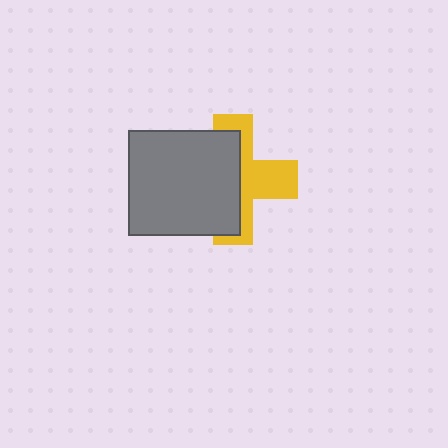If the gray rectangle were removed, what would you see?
You would see the complete yellow cross.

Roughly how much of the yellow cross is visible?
About half of it is visible (roughly 46%).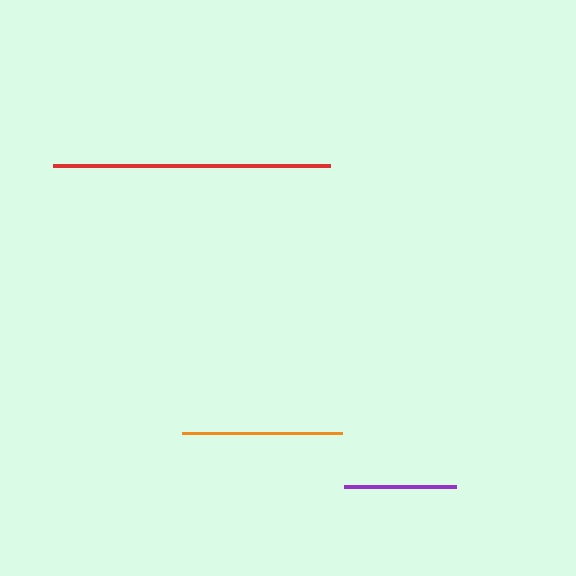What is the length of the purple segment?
The purple segment is approximately 112 pixels long.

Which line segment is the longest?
The red line is the longest at approximately 276 pixels.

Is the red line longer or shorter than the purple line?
The red line is longer than the purple line.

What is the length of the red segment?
The red segment is approximately 276 pixels long.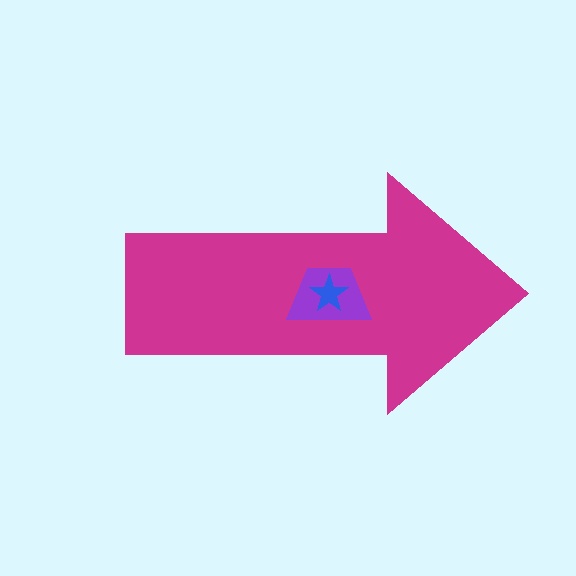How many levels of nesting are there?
3.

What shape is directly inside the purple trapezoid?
The blue star.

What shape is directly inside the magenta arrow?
The purple trapezoid.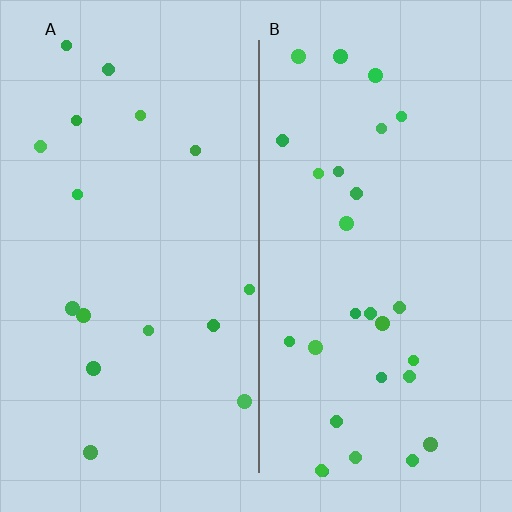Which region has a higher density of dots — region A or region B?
B (the right).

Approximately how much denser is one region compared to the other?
Approximately 1.7× — region B over region A.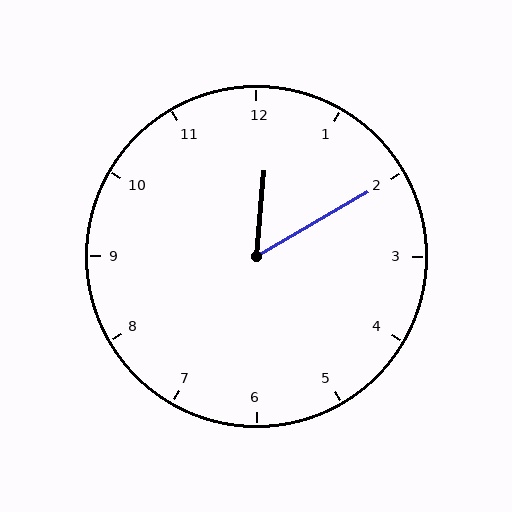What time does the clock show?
12:10.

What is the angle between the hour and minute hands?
Approximately 55 degrees.